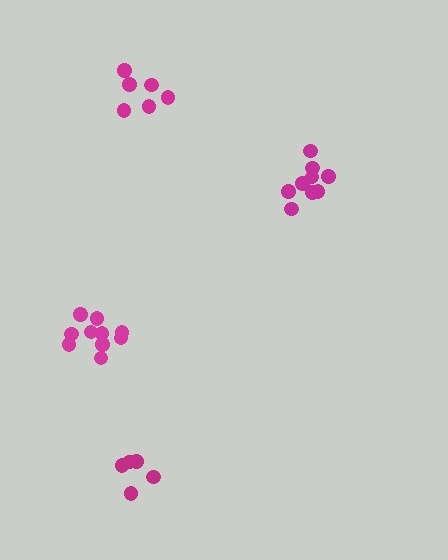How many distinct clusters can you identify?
There are 4 distinct clusters.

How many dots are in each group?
Group 1: 9 dots, Group 2: 6 dots, Group 3: 10 dots, Group 4: 5 dots (30 total).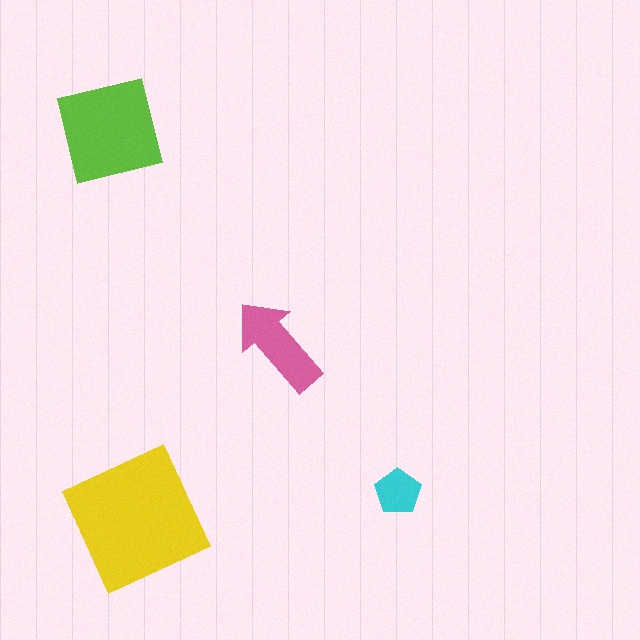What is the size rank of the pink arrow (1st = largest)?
3rd.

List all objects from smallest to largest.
The cyan pentagon, the pink arrow, the lime square, the yellow square.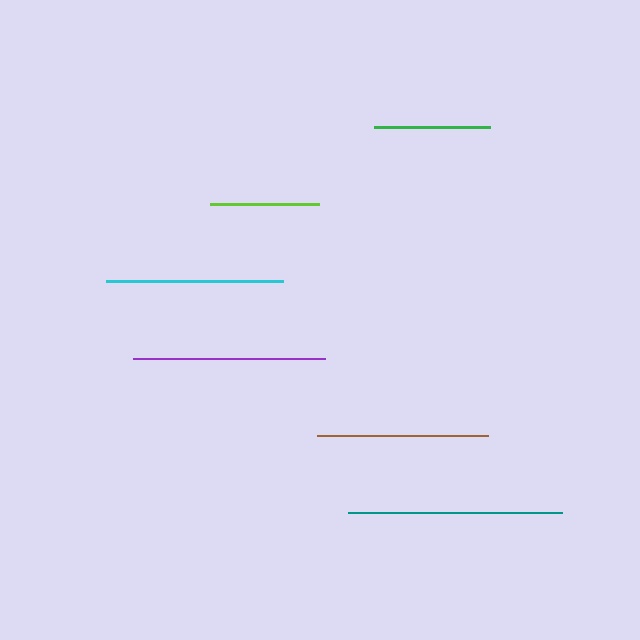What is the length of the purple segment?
The purple segment is approximately 192 pixels long.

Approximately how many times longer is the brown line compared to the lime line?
The brown line is approximately 1.6 times the length of the lime line.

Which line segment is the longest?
The teal line is the longest at approximately 214 pixels.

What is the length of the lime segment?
The lime segment is approximately 109 pixels long.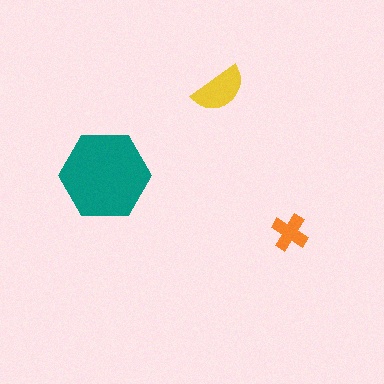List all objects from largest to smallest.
The teal hexagon, the yellow semicircle, the orange cross.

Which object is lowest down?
The orange cross is bottommost.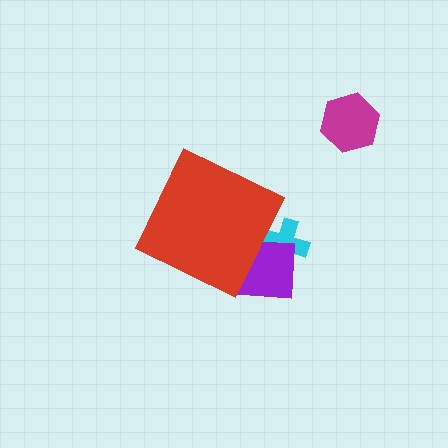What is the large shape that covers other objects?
A red diamond.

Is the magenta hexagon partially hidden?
No, the magenta hexagon is fully visible.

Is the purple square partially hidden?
Yes, the purple square is partially hidden behind the red diamond.